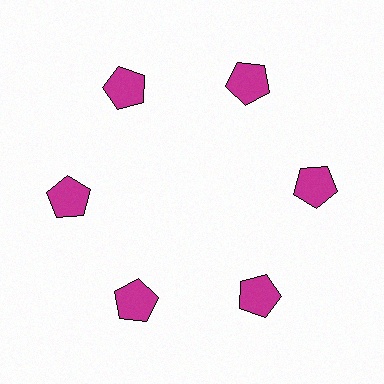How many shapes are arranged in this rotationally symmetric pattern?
There are 6 shapes, arranged in 6 groups of 1.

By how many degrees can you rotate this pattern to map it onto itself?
The pattern maps onto itself every 60 degrees of rotation.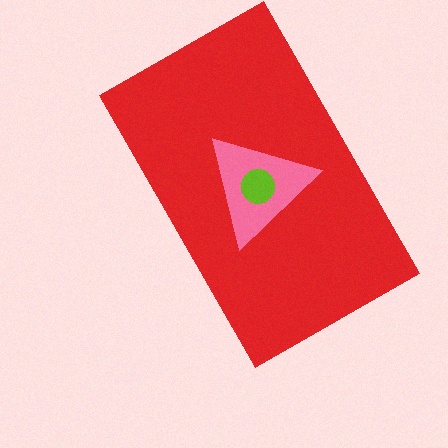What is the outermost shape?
The red rectangle.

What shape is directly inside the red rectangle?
The pink triangle.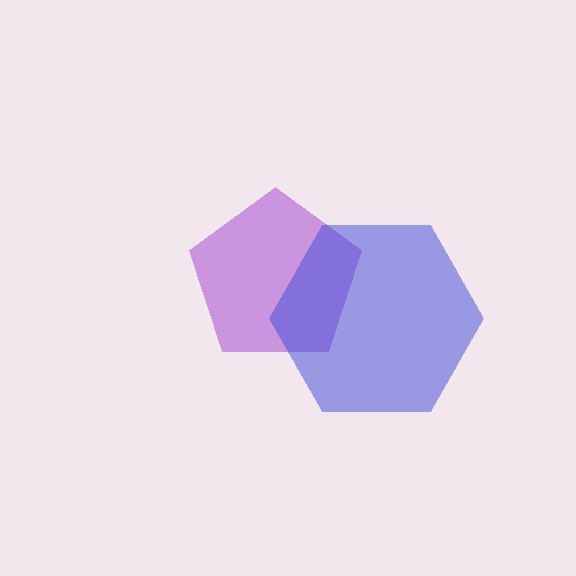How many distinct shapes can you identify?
There are 2 distinct shapes: a purple pentagon, a blue hexagon.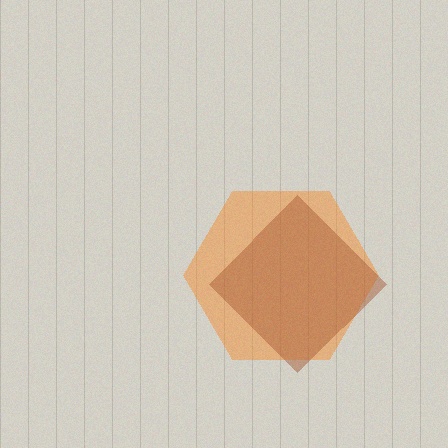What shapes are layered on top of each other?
The layered shapes are: an orange hexagon, a brown diamond.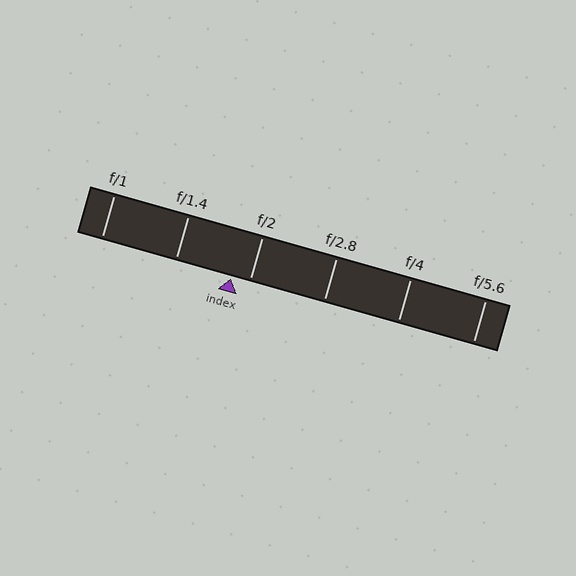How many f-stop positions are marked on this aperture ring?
There are 6 f-stop positions marked.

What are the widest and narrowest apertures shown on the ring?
The widest aperture shown is f/1 and the narrowest is f/5.6.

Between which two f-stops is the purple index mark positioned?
The index mark is between f/1.4 and f/2.